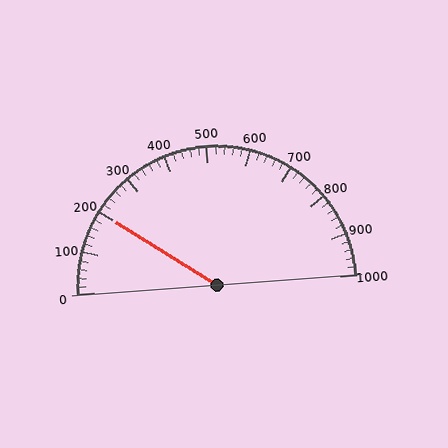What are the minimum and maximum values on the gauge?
The gauge ranges from 0 to 1000.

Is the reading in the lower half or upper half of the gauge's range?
The reading is in the lower half of the range (0 to 1000).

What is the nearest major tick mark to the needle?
The nearest major tick mark is 200.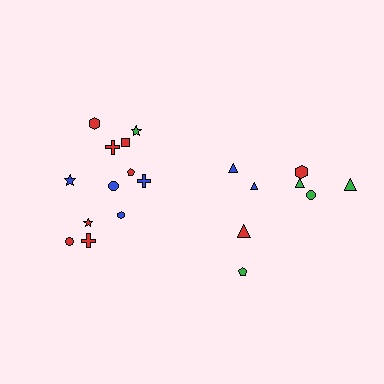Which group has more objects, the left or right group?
The left group.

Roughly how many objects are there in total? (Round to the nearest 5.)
Roughly 20 objects in total.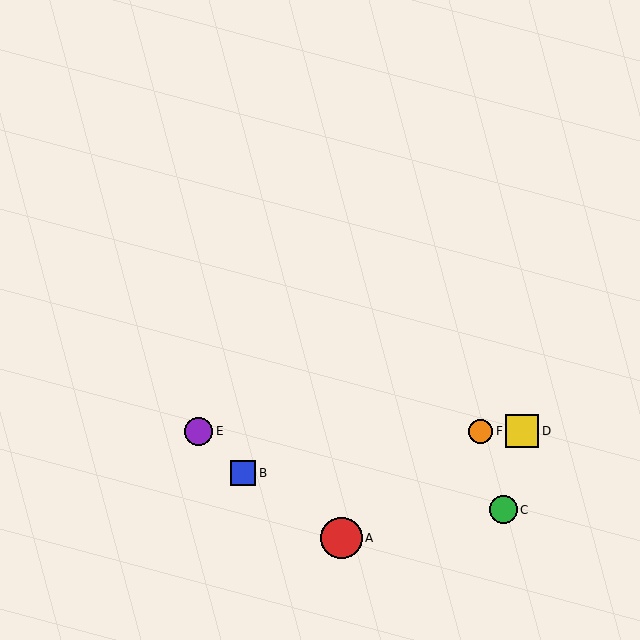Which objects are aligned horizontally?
Objects D, E, F are aligned horizontally.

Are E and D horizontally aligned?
Yes, both are at y≈431.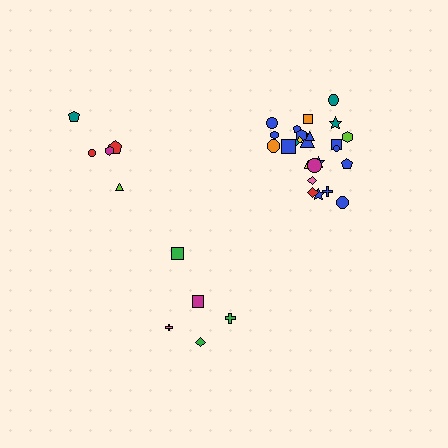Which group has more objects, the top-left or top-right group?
The top-right group.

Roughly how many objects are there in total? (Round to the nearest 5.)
Roughly 35 objects in total.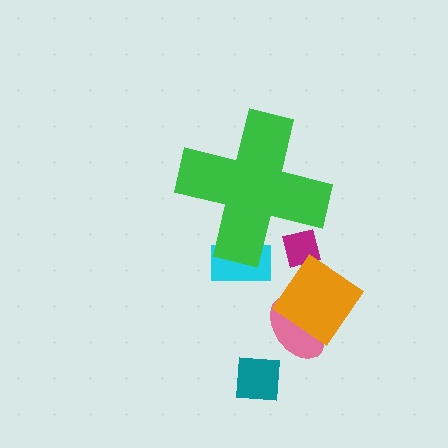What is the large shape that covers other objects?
A green cross.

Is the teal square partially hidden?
No, the teal square is fully visible.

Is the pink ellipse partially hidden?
No, the pink ellipse is fully visible.